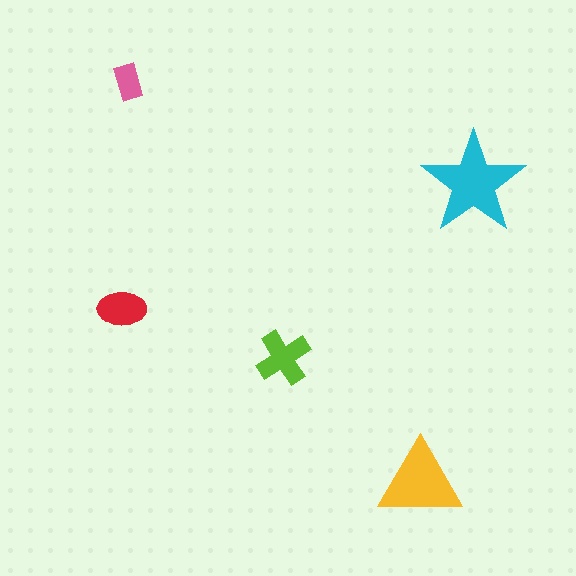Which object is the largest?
The cyan star.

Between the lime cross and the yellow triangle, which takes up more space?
The yellow triangle.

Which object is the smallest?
The pink rectangle.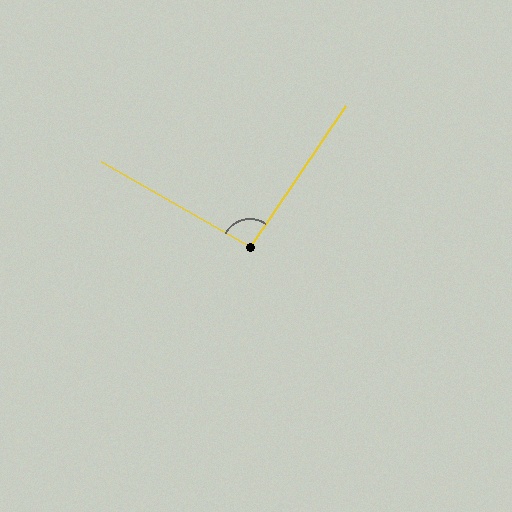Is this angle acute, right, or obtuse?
It is approximately a right angle.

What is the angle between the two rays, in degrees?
Approximately 95 degrees.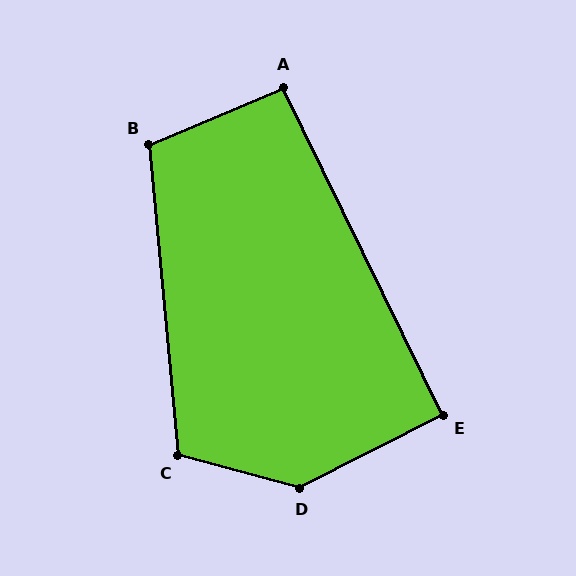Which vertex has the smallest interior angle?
E, at approximately 91 degrees.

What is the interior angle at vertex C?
Approximately 110 degrees (obtuse).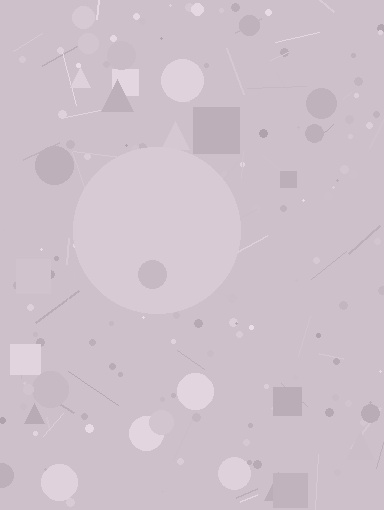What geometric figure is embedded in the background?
A circle is embedded in the background.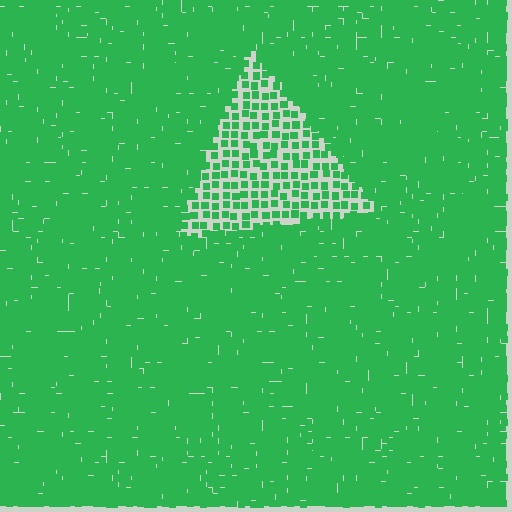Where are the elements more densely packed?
The elements are more densely packed outside the triangle boundary.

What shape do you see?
I see a triangle.